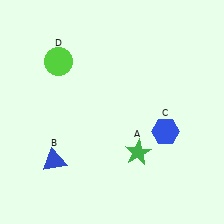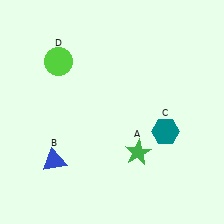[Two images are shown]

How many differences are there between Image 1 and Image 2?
There is 1 difference between the two images.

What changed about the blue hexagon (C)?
In Image 1, C is blue. In Image 2, it changed to teal.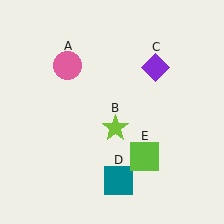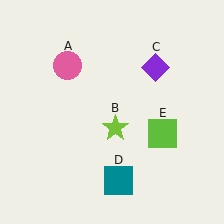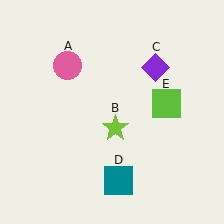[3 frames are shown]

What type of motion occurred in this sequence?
The lime square (object E) rotated counterclockwise around the center of the scene.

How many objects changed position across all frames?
1 object changed position: lime square (object E).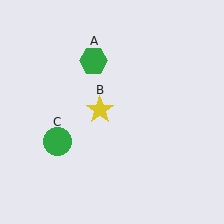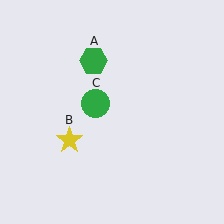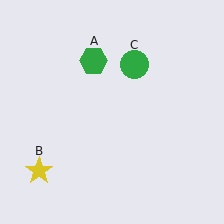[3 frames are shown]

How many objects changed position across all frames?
2 objects changed position: yellow star (object B), green circle (object C).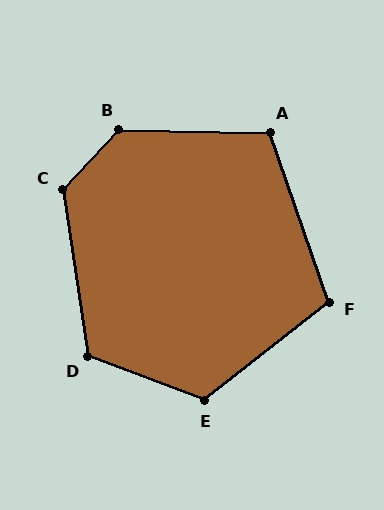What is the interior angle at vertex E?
Approximately 122 degrees (obtuse).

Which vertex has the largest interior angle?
B, at approximately 132 degrees.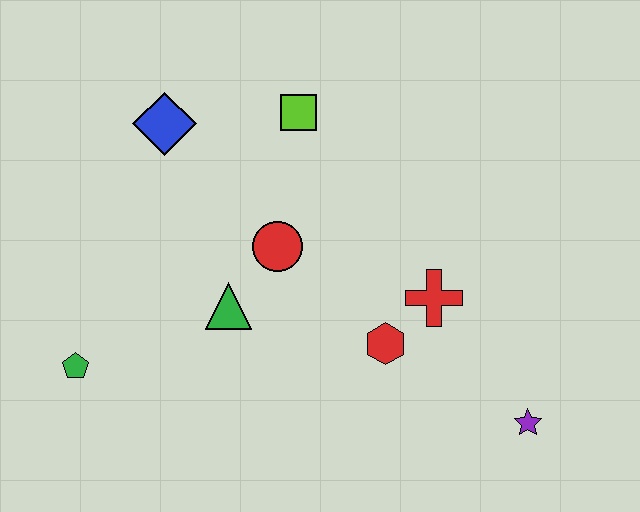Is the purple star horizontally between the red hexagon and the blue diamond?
No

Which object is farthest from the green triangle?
The purple star is farthest from the green triangle.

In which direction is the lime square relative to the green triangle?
The lime square is above the green triangle.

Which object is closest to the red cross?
The red hexagon is closest to the red cross.